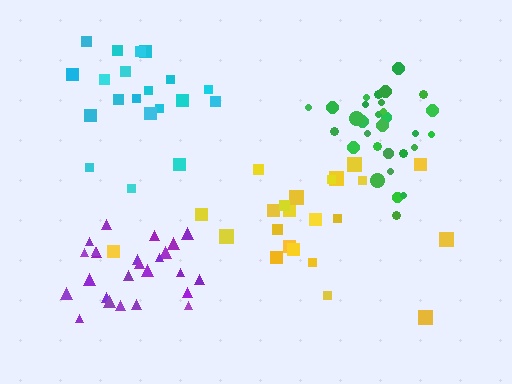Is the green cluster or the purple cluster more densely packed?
Green.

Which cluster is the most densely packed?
Green.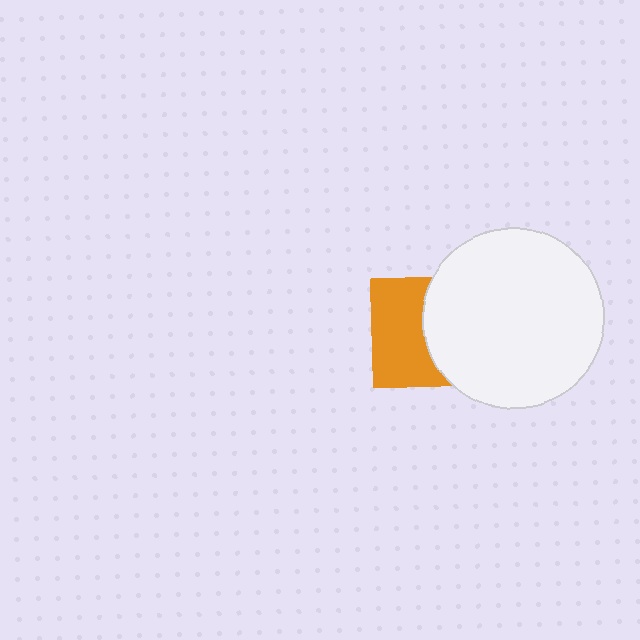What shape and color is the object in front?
The object in front is a white circle.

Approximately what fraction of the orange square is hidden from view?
Roughly 48% of the orange square is hidden behind the white circle.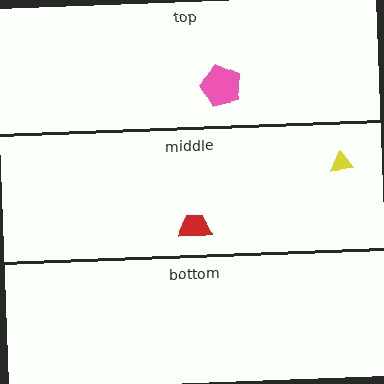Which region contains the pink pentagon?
The top region.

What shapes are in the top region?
The pink pentagon.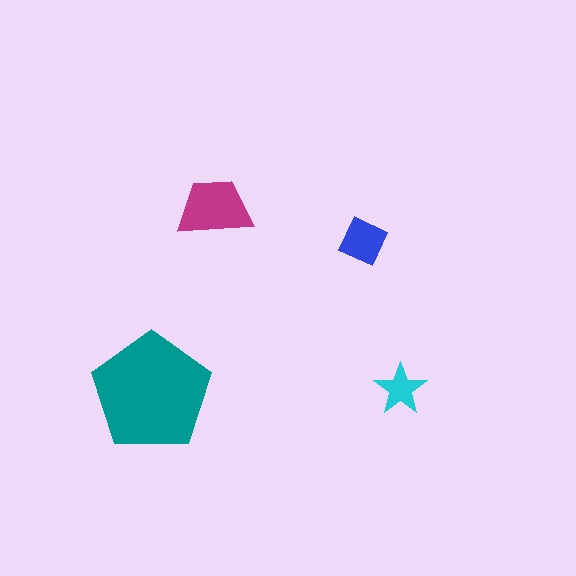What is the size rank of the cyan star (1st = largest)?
4th.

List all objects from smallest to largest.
The cyan star, the blue square, the magenta trapezoid, the teal pentagon.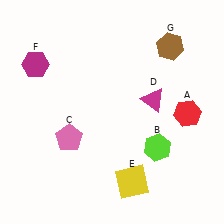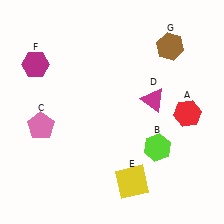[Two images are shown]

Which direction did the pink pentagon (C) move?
The pink pentagon (C) moved left.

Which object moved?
The pink pentagon (C) moved left.